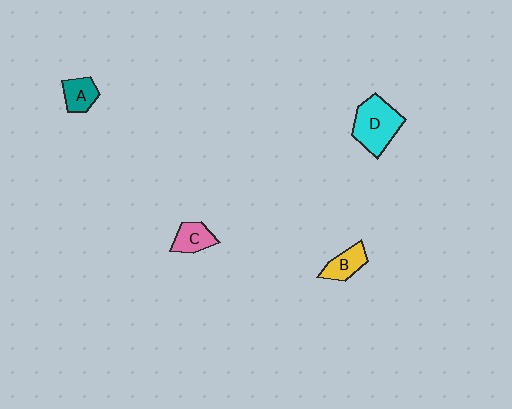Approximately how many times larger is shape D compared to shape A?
Approximately 2.0 times.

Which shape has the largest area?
Shape D (cyan).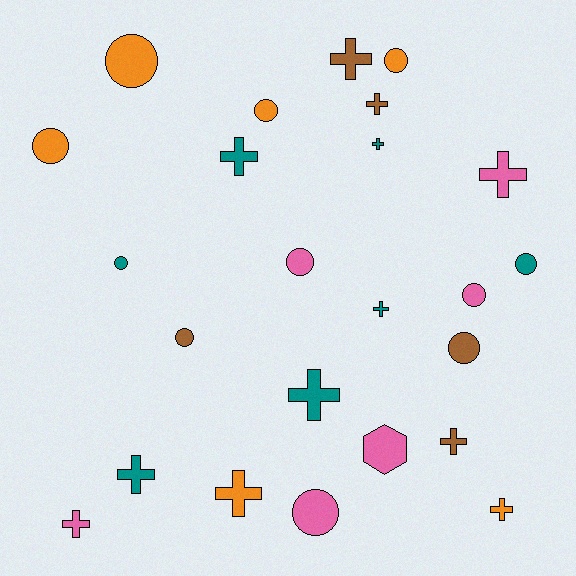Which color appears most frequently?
Teal, with 7 objects.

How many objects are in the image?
There are 24 objects.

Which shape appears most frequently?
Cross, with 12 objects.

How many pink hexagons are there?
There is 1 pink hexagon.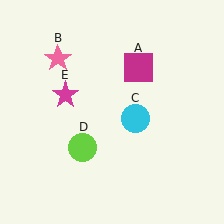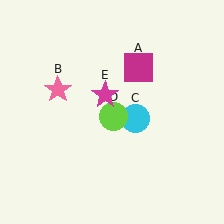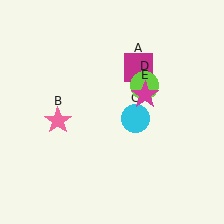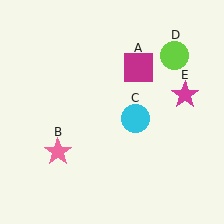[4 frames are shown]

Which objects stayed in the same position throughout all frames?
Magenta square (object A) and cyan circle (object C) remained stationary.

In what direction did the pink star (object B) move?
The pink star (object B) moved down.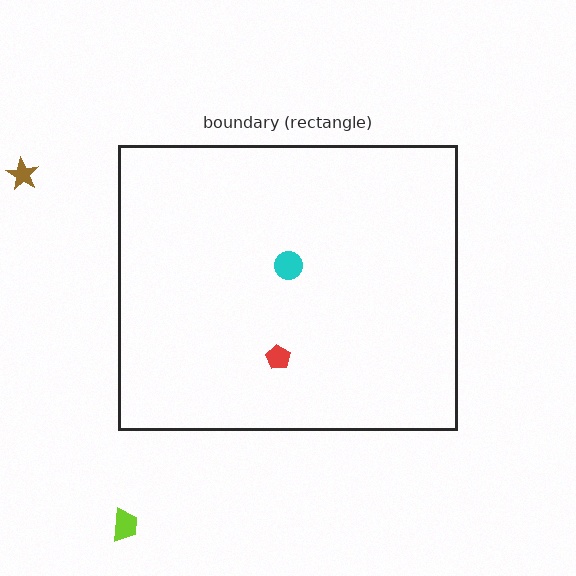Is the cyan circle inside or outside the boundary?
Inside.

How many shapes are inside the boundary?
2 inside, 2 outside.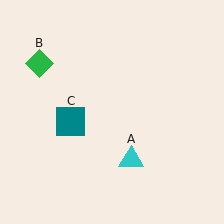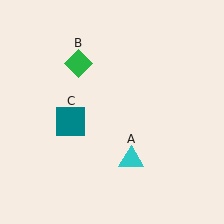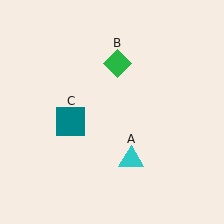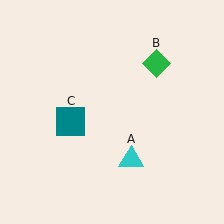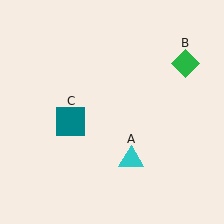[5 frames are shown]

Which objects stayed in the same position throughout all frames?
Cyan triangle (object A) and teal square (object C) remained stationary.